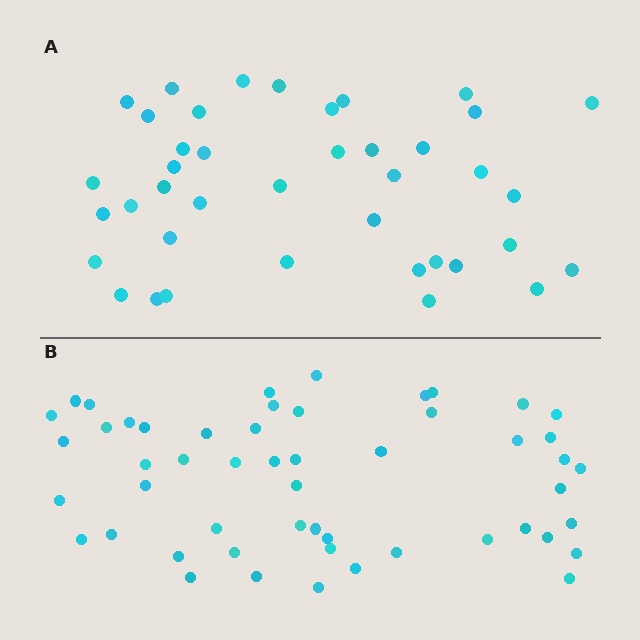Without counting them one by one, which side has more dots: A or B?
Region B (the bottom region) has more dots.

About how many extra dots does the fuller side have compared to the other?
Region B has roughly 12 or so more dots than region A.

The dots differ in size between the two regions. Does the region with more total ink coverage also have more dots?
No. Region A has more total ink coverage because its dots are larger, but region B actually contains more individual dots. Total area can be misleading — the number of items is what matters here.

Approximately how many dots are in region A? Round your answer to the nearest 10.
About 40 dots.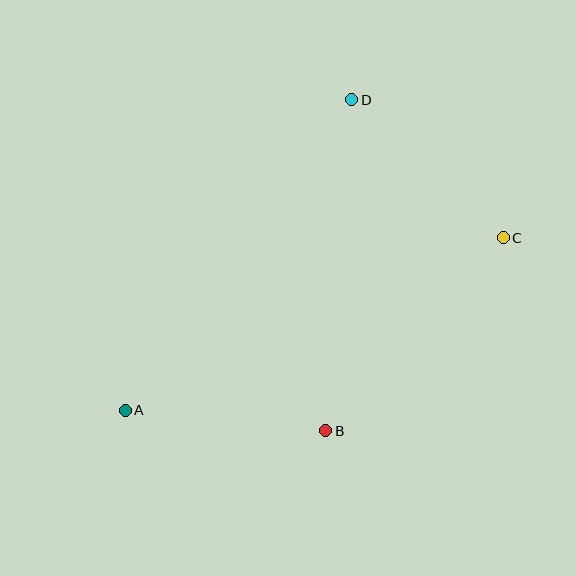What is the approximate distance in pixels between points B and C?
The distance between B and C is approximately 262 pixels.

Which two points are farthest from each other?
Points A and C are farthest from each other.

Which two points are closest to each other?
Points A and B are closest to each other.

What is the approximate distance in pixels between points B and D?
The distance between B and D is approximately 332 pixels.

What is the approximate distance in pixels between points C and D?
The distance between C and D is approximately 205 pixels.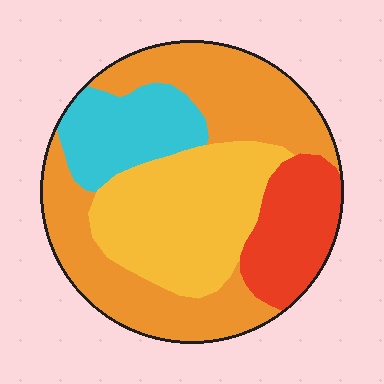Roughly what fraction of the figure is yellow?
Yellow covers 28% of the figure.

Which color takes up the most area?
Orange, at roughly 40%.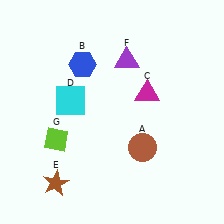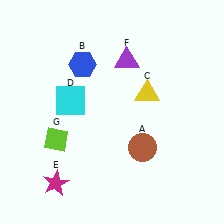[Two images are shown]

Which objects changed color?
C changed from magenta to yellow. E changed from brown to magenta.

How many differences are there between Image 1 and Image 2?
There are 2 differences between the two images.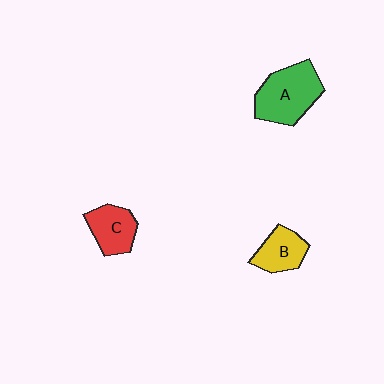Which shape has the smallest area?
Shape B (yellow).